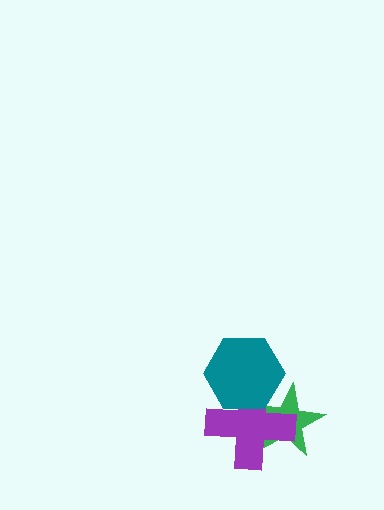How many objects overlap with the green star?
2 objects overlap with the green star.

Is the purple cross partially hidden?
Yes, it is partially covered by another shape.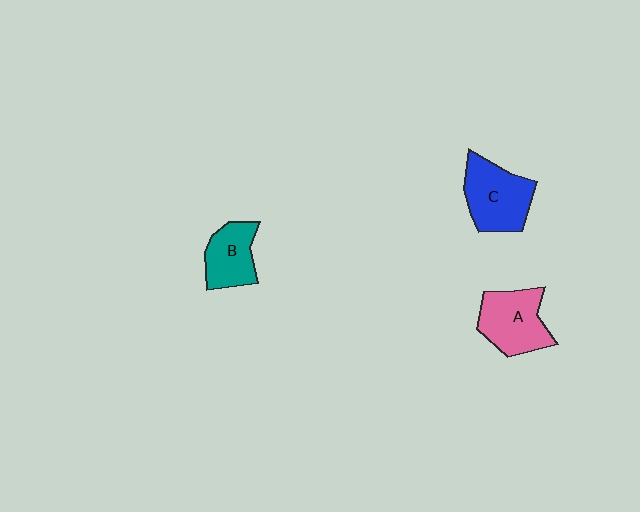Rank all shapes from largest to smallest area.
From largest to smallest: C (blue), A (pink), B (teal).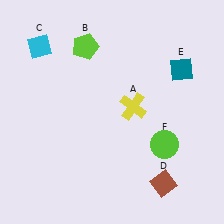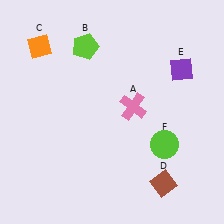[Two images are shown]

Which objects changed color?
A changed from yellow to pink. C changed from cyan to orange. E changed from teal to purple.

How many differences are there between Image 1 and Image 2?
There are 3 differences between the two images.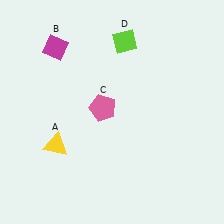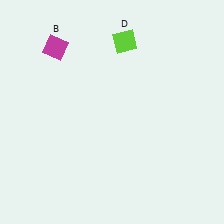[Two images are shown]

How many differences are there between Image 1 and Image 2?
There are 2 differences between the two images.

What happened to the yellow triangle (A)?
The yellow triangle (A) was removed in Image 2. It was in the bottom-left area of Image 1.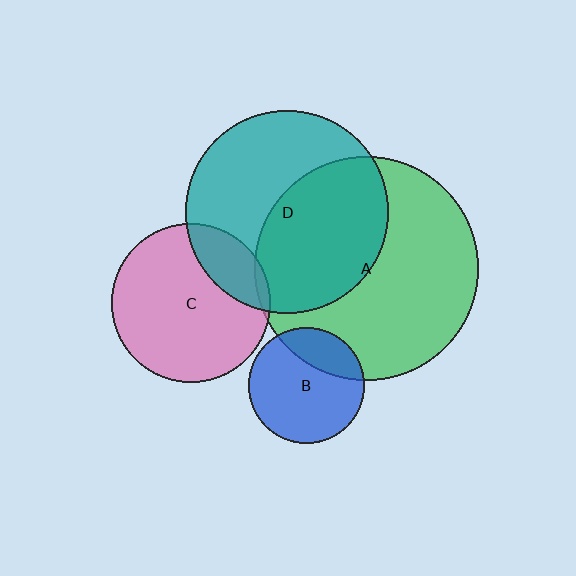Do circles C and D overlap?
Yes.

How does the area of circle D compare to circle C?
Approximately 1.6 times.